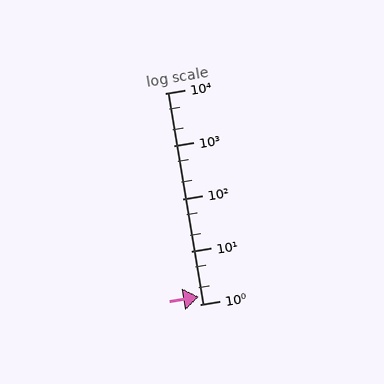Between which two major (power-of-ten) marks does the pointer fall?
The pointer is between 1 and 10.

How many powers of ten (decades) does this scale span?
The scale spans 4 decades, from 1 to 10000.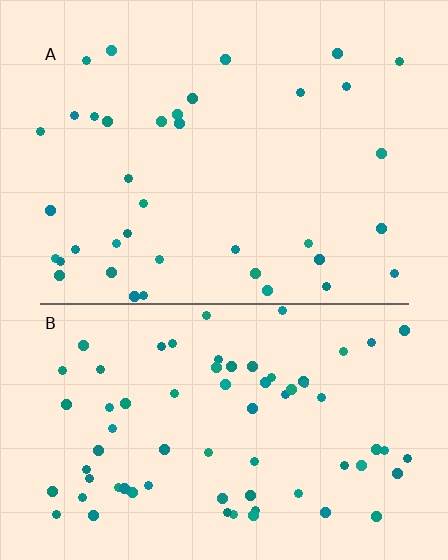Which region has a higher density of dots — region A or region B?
B (the bottom).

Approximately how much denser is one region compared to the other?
Approximately 1.9× — region B over region A.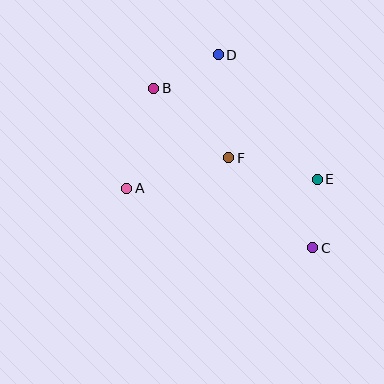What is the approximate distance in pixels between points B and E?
The distance between B and E is approximately 187 pixels.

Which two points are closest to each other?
Points C and E are closest to each other.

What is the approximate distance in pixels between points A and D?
The distance between A and D is approximately 162 pixels.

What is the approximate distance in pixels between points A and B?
The distance between A and B is approximately 104 pixels.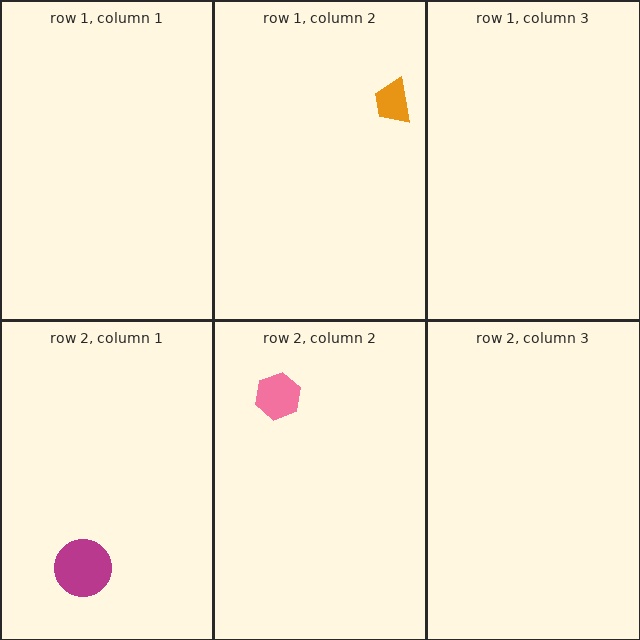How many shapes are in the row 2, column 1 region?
1.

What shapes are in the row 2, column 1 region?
The magenta circle.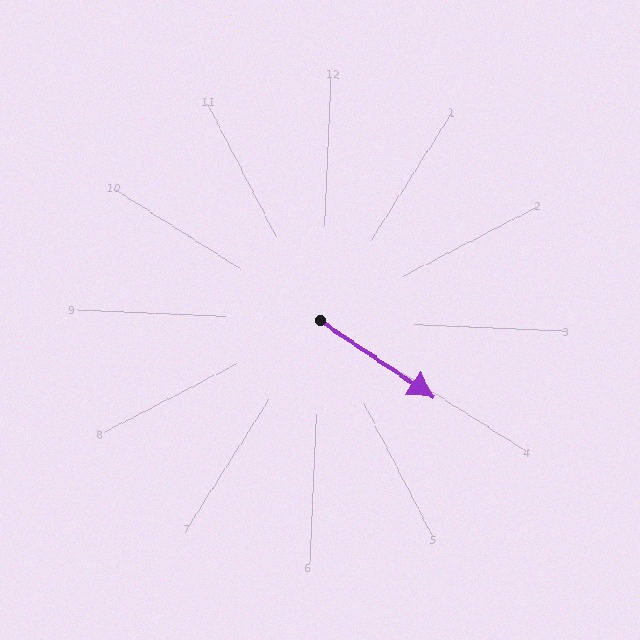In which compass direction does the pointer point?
Southeast.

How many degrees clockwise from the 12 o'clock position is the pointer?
Approximately 122 degrees.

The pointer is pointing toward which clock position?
Roughly 4 o'clock.